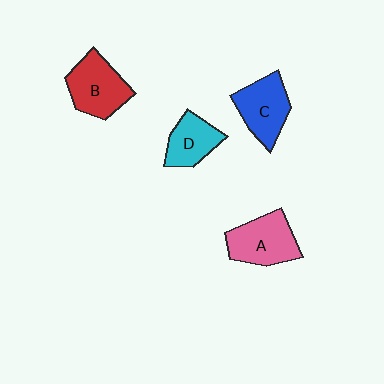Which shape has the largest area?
Shape B (red).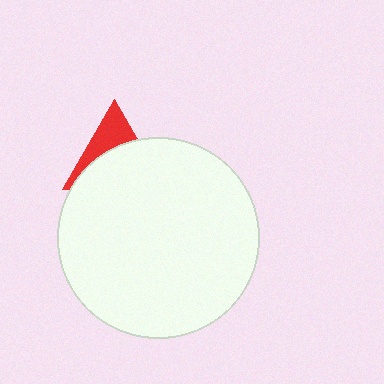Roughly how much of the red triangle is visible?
A small part of it is visible (roughly 38%).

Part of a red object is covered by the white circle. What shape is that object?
It is a triangle.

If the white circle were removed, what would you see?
You would see the complete red triangle.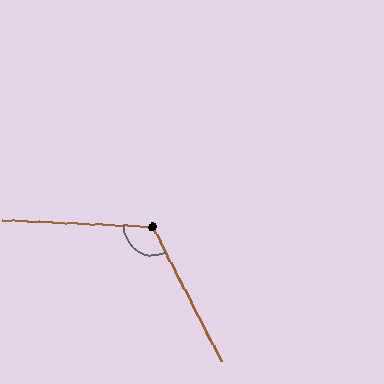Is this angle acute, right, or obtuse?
It is obtuse.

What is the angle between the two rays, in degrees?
Approximately 120 degrees.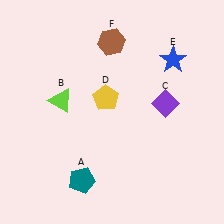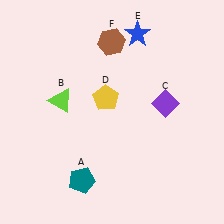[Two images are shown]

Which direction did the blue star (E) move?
The blue star (E) moved left.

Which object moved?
The blue star (E) moved left.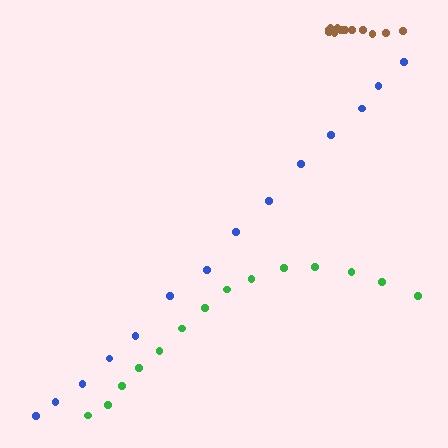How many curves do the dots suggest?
There are 3 distinct paths.